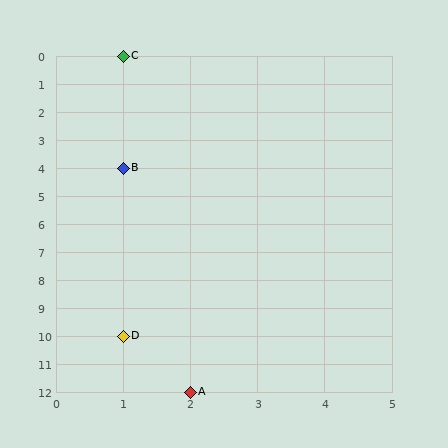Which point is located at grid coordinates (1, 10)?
Point D is at (1, 10).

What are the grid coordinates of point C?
Point C is at grid coordinates (1, 0).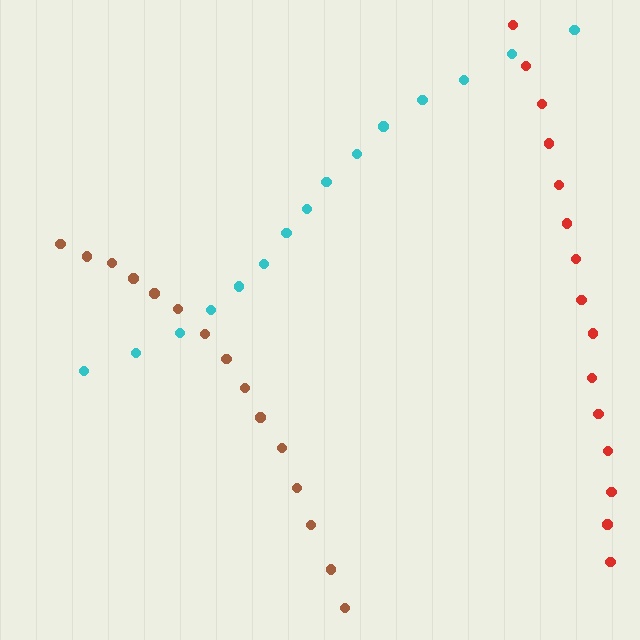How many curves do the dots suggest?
There are 3 distinct paths.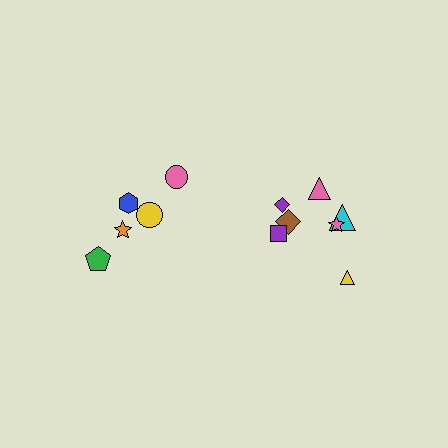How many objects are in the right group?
There are 7 objects.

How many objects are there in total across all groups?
There are 12 objects.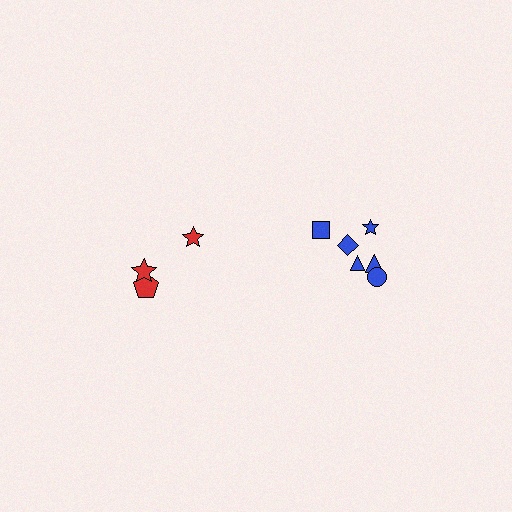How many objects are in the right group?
There are 6 objects.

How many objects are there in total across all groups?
There are 9 objects.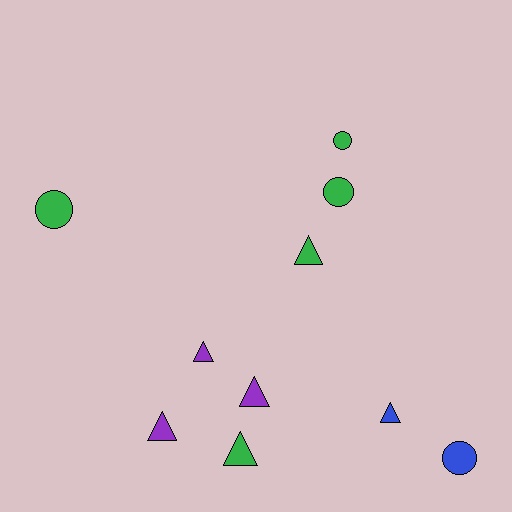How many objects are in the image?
There are 10 objects.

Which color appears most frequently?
Green, with 5 objects.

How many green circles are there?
There are 3 green circles.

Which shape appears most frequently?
Triangle, with 6 objects.